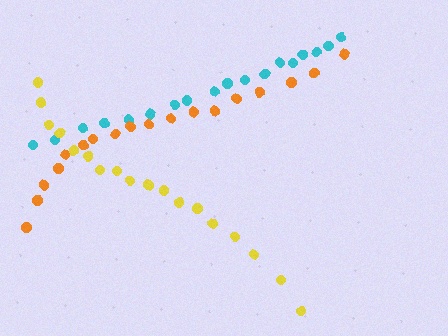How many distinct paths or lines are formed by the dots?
There are 3 distinct paths.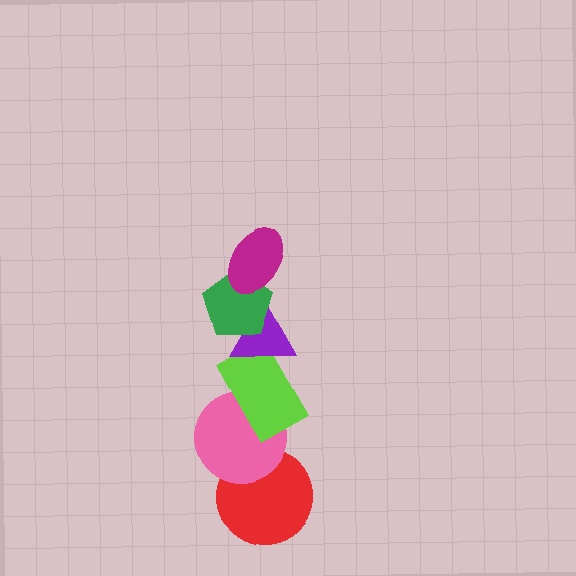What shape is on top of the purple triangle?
The green pentagon is on top of the purple triangle.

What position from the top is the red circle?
The red circle is 6th from the top.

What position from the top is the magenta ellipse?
The magenta ellipse is 1st from the top.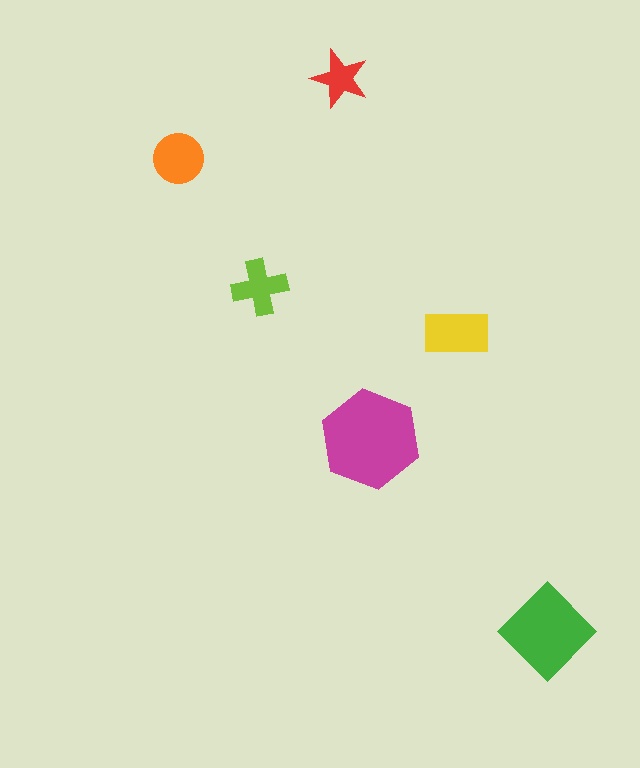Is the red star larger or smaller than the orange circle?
Smaller.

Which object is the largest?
The magenta hexagon.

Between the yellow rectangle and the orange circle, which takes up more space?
The yellow rectangle.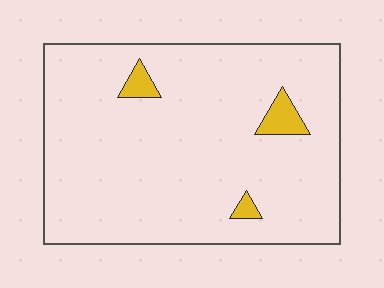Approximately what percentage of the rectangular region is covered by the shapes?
Approximately 5%.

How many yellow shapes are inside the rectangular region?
3.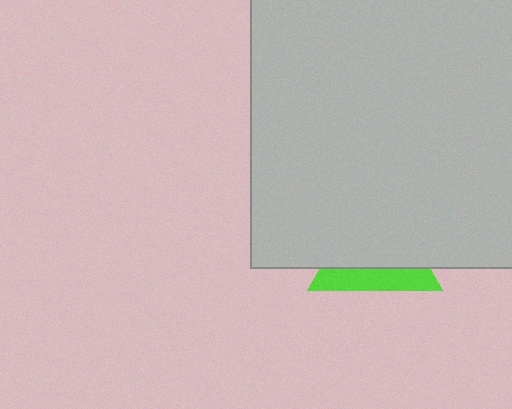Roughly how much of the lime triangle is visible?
A small part of it is visible (roughly 34%).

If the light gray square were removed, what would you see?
You would see the complete lime triangle.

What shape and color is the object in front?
The object in front is a light gray square.